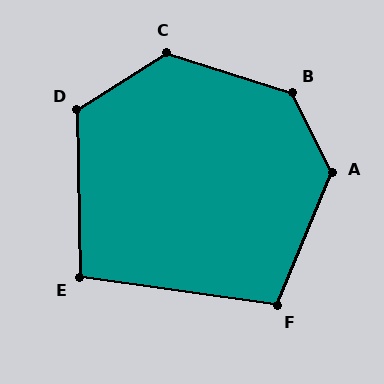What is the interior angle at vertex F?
Approximately 105 degrees (obtuse).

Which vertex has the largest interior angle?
B, at approximately 134 degrees.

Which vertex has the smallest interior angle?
E, at approximately 99 degrees.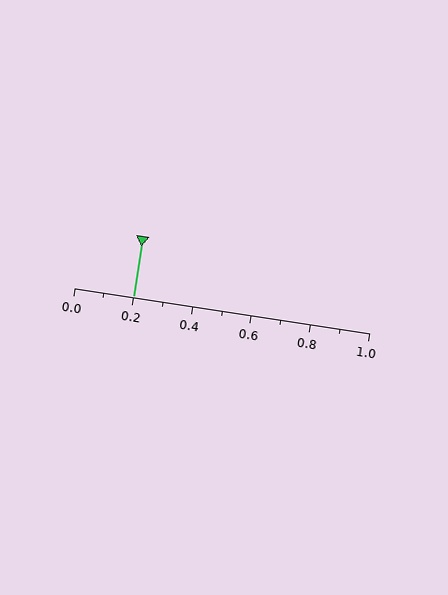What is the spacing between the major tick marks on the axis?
The major ticks are spaced 0.2 apart.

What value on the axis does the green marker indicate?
The marker indicates approximately 0.2.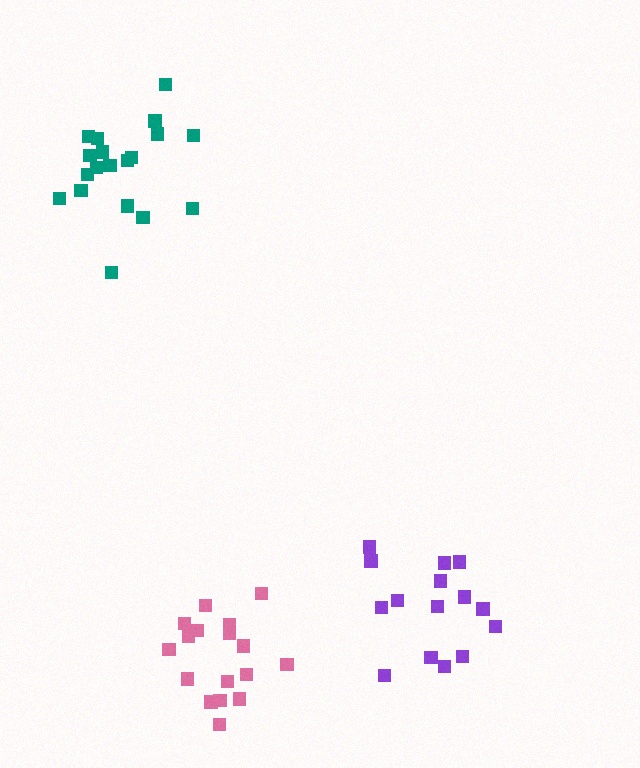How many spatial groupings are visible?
There are 3 spatial groupings.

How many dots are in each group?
Group 1: 17 dots, Group 2: 19 dots, Group 3: 15 dots (51 total).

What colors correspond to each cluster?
The clusters are colored: pink, teal, purple.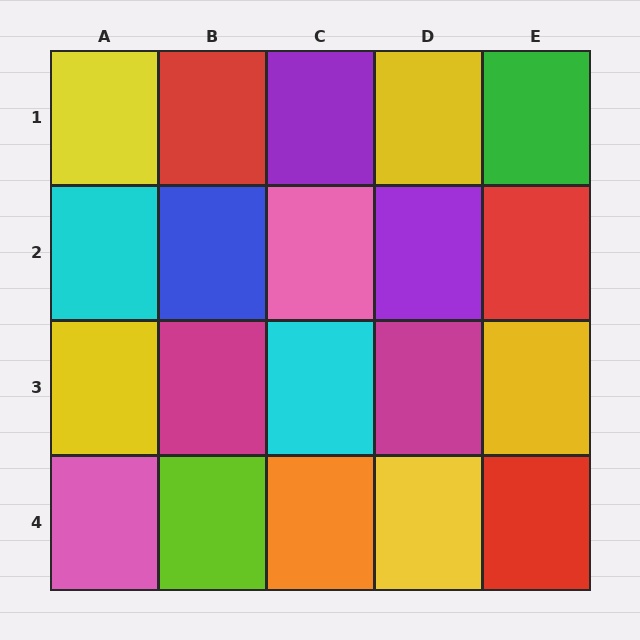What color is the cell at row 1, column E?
Green.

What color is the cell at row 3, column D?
Magenta.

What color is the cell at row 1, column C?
Purple.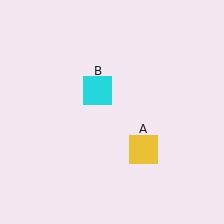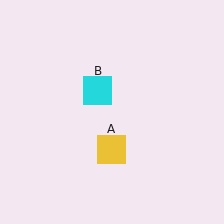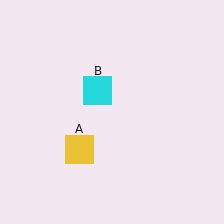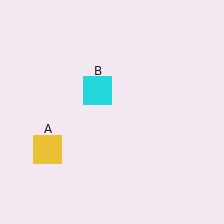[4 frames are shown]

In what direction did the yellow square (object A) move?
The yellow square (object A) moved left.